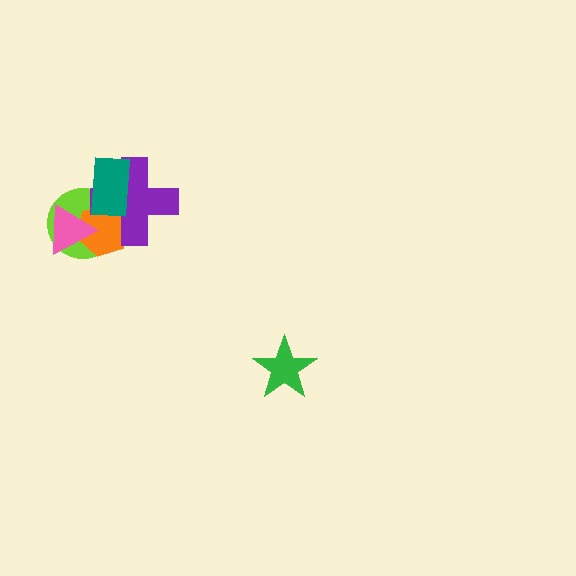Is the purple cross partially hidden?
Yes, it is partially covered by another shape.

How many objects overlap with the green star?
0 objects overlap with the green star.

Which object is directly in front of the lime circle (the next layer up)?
The orange hexagon is directly in front of the lime circle.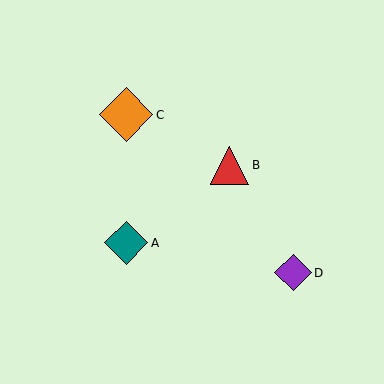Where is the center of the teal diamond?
The center of the teal diamond is at (126, 243).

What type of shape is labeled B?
Shape B is a red triangle.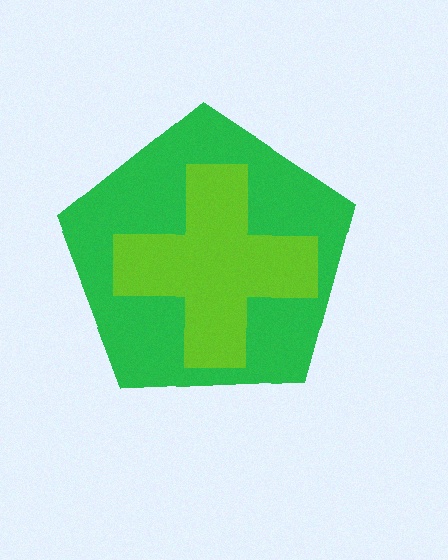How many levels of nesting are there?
2.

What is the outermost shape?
The green pentagon.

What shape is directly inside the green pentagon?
The lime cross.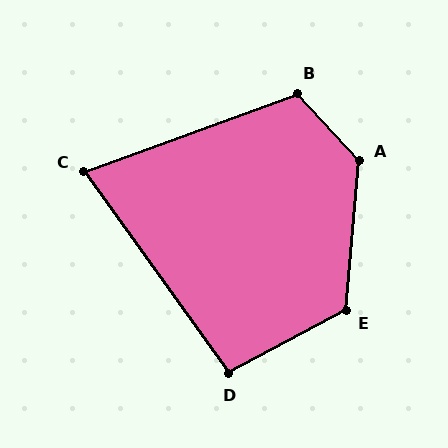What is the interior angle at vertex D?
Approximately 97 degrees (obtuse).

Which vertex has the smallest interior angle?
C, at approximately 74 degrees.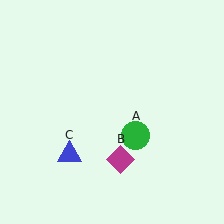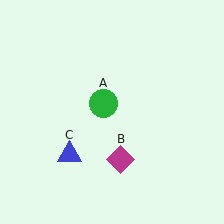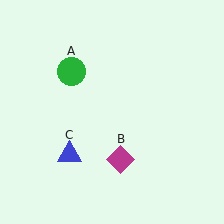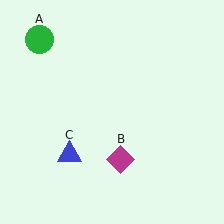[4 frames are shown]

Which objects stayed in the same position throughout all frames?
Magenta diamond (object B) and blue triangle (object C) remained stationary.